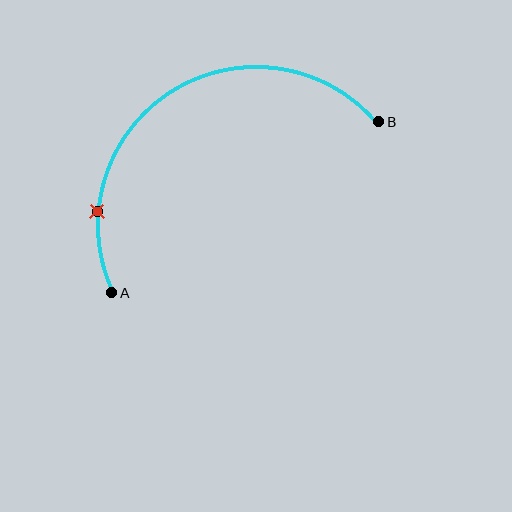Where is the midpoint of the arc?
The arc midpoint is the point on the curve farthest from the straight line joining A and B. It sits above that line.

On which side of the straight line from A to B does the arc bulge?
The arc bulges above the straight line connecting A and B.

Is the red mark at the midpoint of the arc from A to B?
No. The red mark lies on the arc but is closer to endpoint A. The arc midpoint would be at the point on the curve equidistant along the arc from both A and B.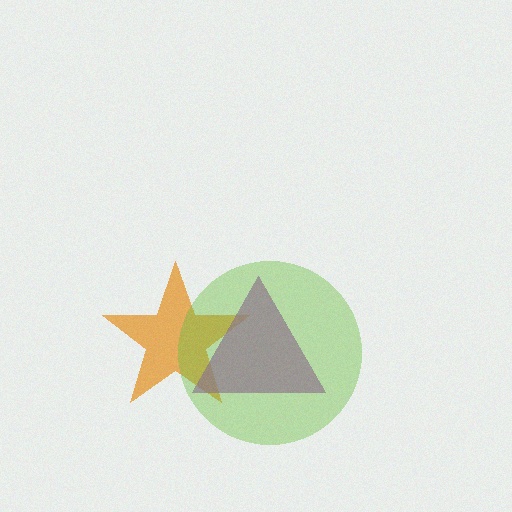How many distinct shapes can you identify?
There are 3 distinct shapes: an orange star, a purple triangle, a lime circle.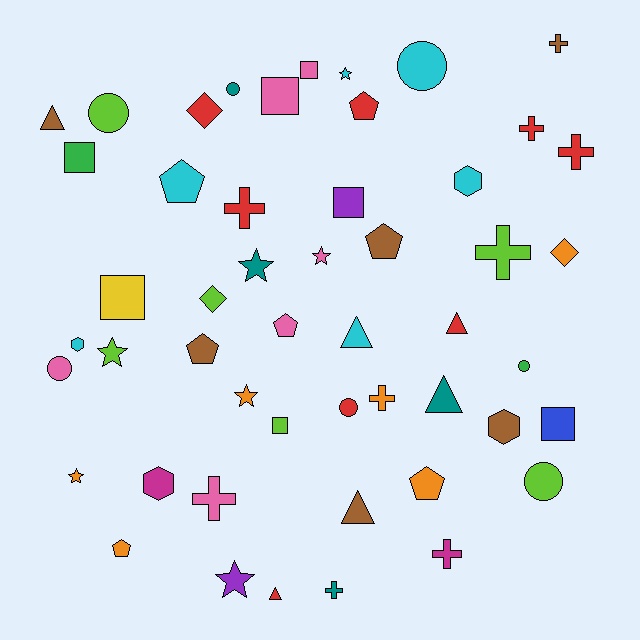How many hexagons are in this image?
There are 4 hexagons.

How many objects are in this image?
There are 50 objects.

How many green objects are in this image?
There are 2 green objects.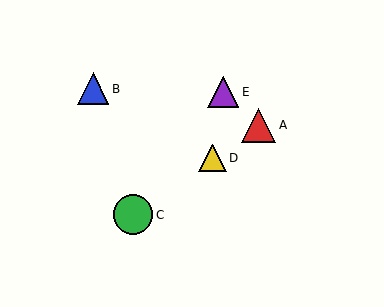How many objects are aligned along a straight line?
3 objects (A, C, D) are aligned along a straight line.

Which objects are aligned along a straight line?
Objects A, C, D are aligned along a straight line.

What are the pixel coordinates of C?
Object C is at (133, 215).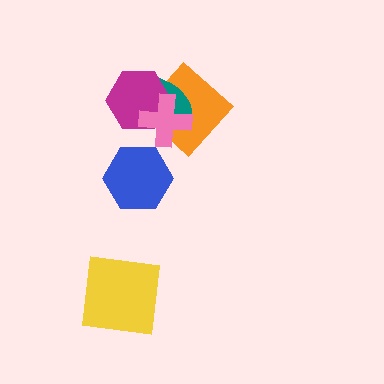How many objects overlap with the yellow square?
0 objects overlap with the yellow square.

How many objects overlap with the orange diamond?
3 objects overlap with the orange diamond.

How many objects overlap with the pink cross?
3 objects overlap with the pink cross.